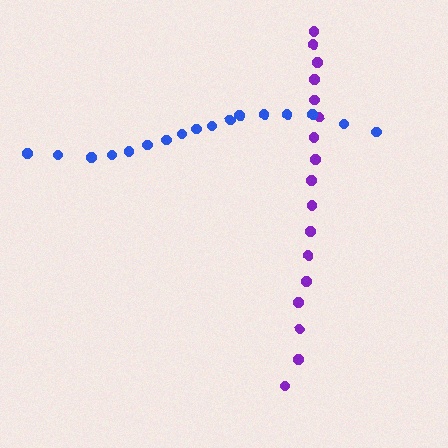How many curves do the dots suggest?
There are 2 distinct paths.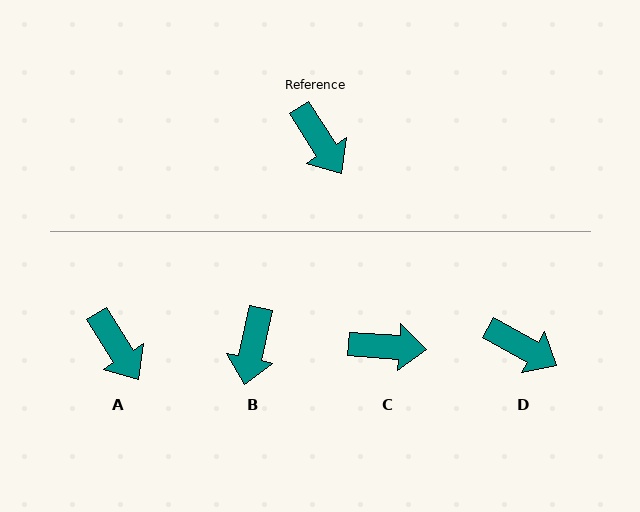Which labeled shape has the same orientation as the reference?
A.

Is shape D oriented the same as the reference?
No, it is off by about 29 degrees.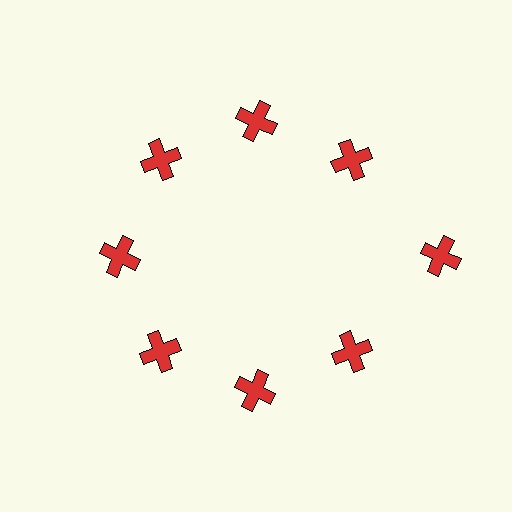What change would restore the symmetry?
The symmetry would be restored by moving it inward, back onto the ring so that all 8 crosses sit at equal angles and equal distance from the center.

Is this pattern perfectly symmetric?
No. The 8 red crosses are arranged in a ring, but one element near the 3 o'clock position is pushed outward from the center, breaking the 8-fold rotational symmetry.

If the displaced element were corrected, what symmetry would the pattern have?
It would have 8-fold rotational symmetry — the pattern would map onto itself every 45 degrees.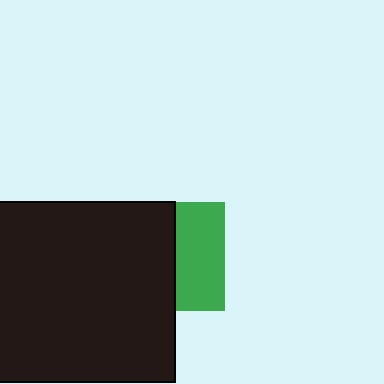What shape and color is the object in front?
The object in front is a black square.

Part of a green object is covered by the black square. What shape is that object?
It is a square.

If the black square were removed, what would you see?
You would see the complete green square.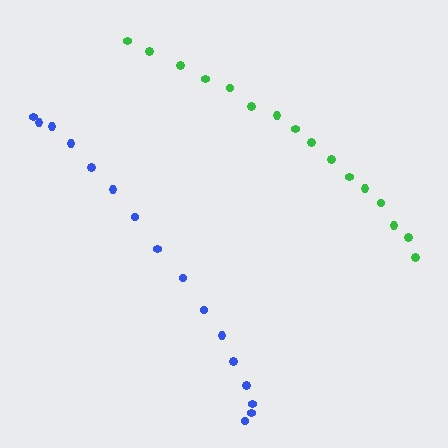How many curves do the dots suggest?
There are 2 distinct paths.